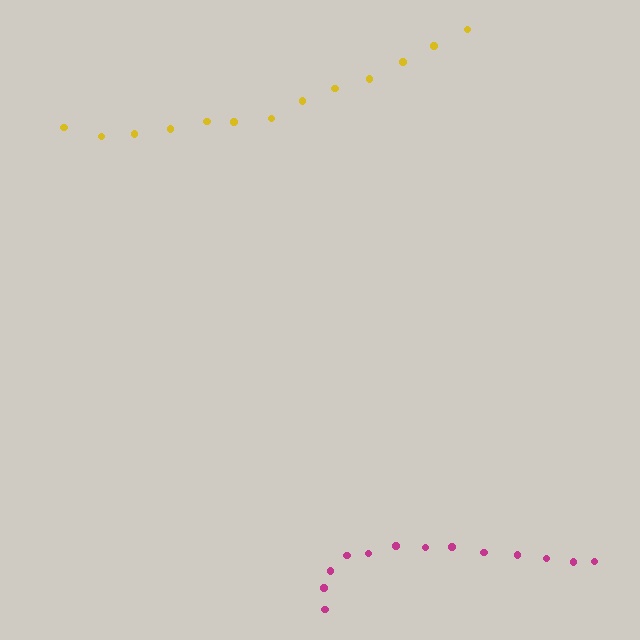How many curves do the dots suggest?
There are 2 distinct paths.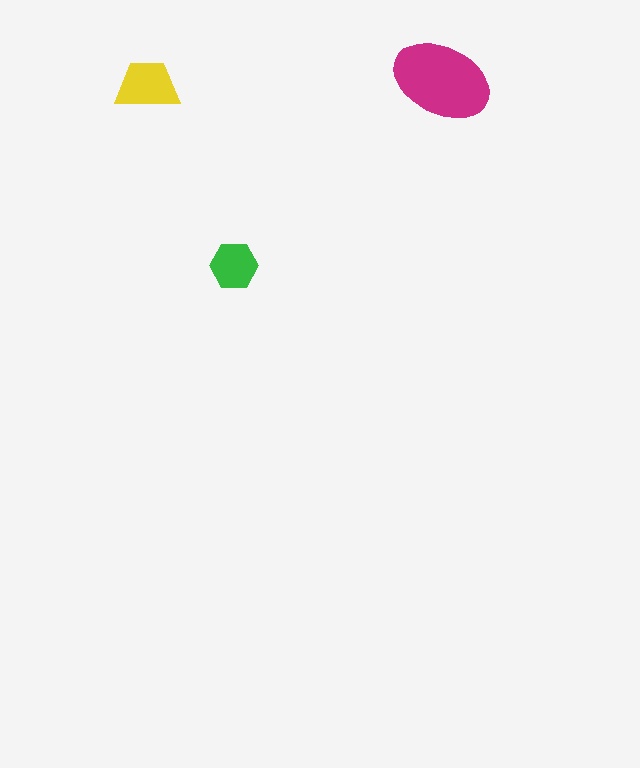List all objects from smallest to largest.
The green hexagon, the yellow trapezoid, the magenta ellipse.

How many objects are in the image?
There are 3 objects in the image.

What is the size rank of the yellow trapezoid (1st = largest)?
2nd.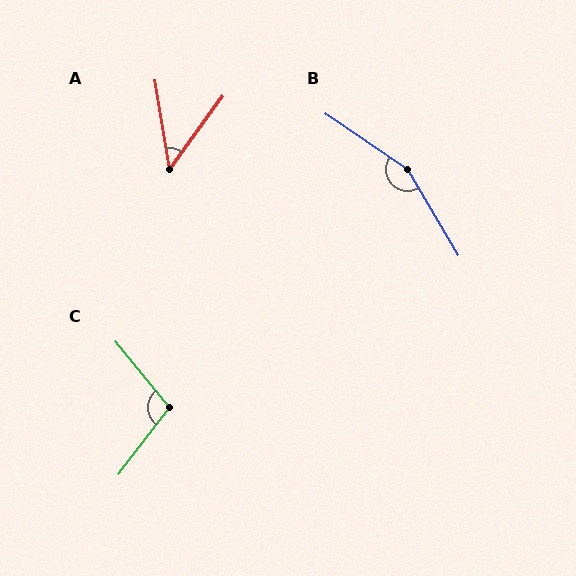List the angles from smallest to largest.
A (45°), C (104°), B (155°).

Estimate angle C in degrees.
Approximately 104 degrees.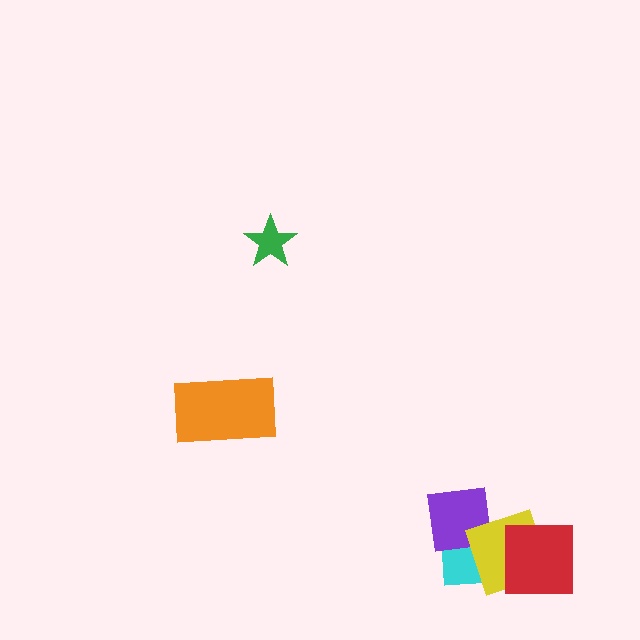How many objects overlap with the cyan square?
2 objects overlap with the cyan square.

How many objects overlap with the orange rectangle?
0 objects overlap with the orange rectangle.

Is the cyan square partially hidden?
Yes, it is partially covered by another shape.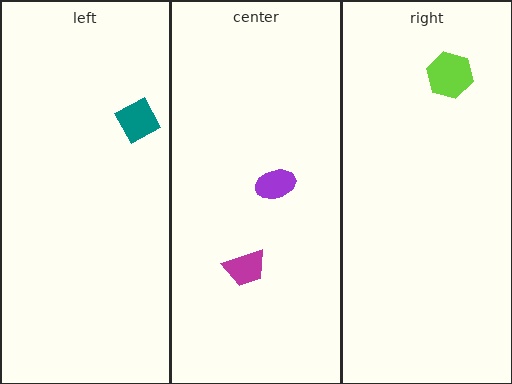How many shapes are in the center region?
2.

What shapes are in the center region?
The purple ellipse, the magenta trapezoid.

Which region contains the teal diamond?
The left region.